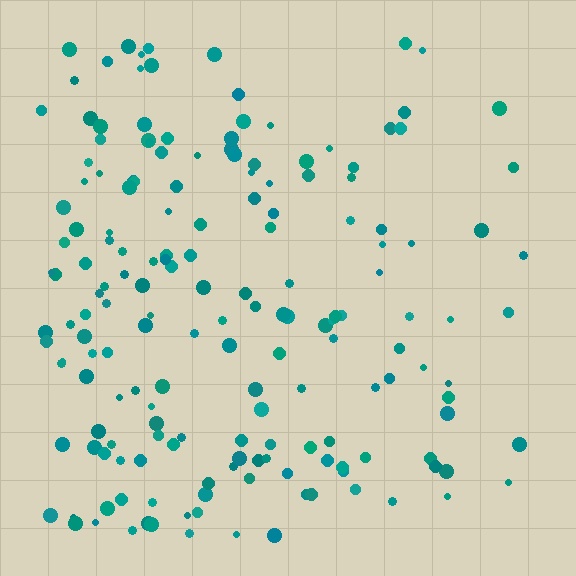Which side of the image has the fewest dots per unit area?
The right.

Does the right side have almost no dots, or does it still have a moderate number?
Still a moderate number, just noticeably fewer than the left.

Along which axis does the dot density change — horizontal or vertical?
Horizontal.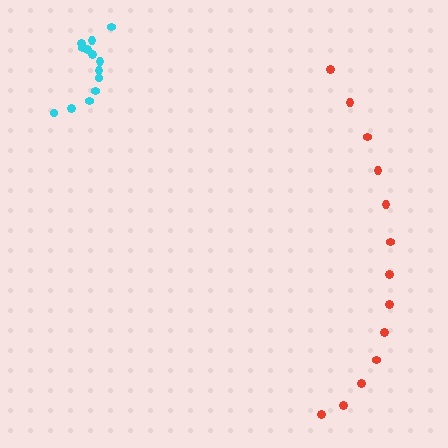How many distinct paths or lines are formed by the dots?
There are 2 distinct paths.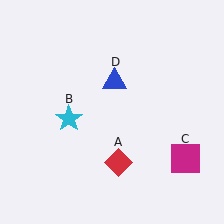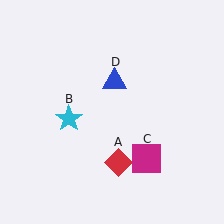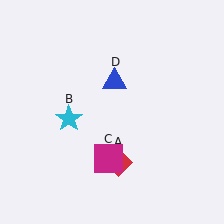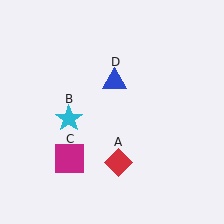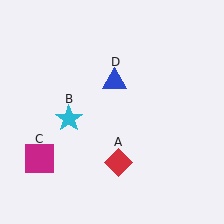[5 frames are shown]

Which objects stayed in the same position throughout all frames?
Red diamond (object A) and cyan star (object B) and blue triangle (object D) remained stationary.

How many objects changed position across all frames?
1 object changed position: magenta square (object C).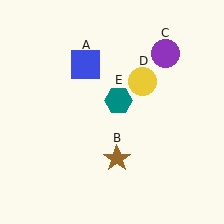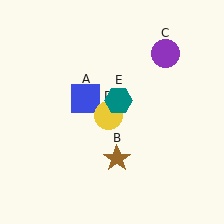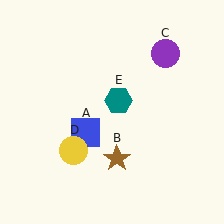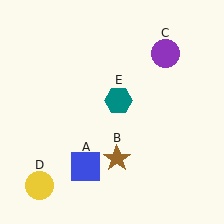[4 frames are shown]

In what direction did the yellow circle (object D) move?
The yellow circle (object D) moved down and to the left.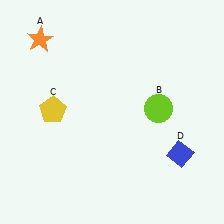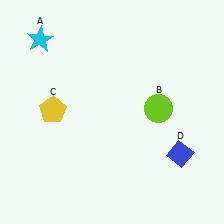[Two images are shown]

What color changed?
The star (A) changed from orange in Image 1 to cyan in Image 2.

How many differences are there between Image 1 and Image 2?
There is 1 difference between the two images.